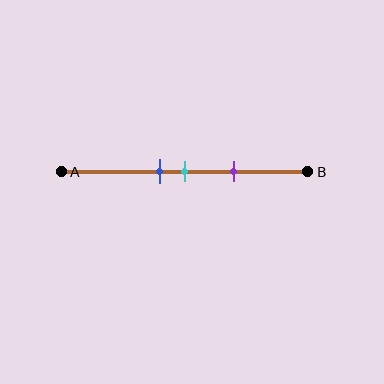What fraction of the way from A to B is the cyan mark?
The cyan mark is approximately 50% (0.5) of the way from A to B.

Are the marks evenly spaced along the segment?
Yes, the marks are approximately evenly spaced.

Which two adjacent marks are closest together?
The blue and cyan marks are the closest adjacent pair.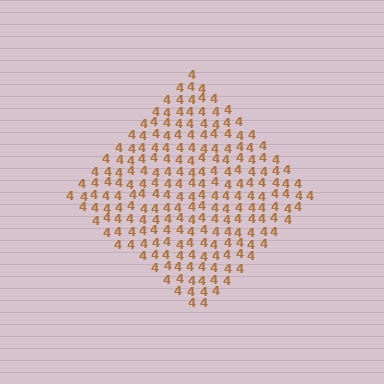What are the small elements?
The small elements are digit 4's.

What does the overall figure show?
The overall figure shows a diamond.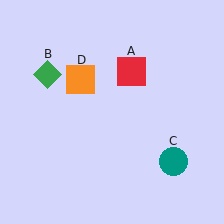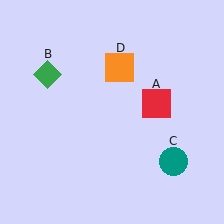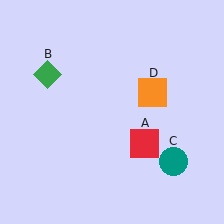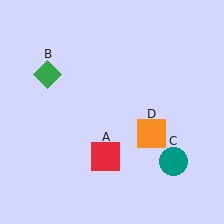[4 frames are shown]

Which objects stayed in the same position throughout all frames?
Green diamond (object B) and teal circle (object C) remained stationary.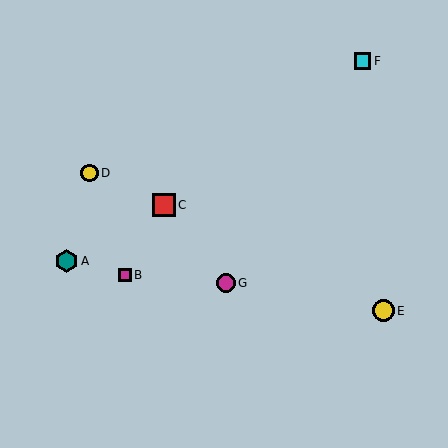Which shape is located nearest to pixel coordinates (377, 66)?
The cyan square (labeled F) at (363, 61) is nearest to that location.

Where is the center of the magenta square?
The center of the magenta square is at (125, 275).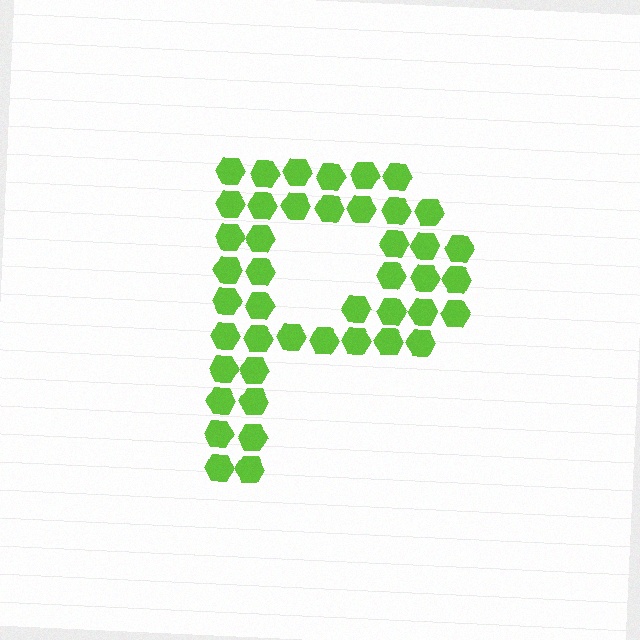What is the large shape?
The large shape is the letter P.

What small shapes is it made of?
It is made of small hexagons.